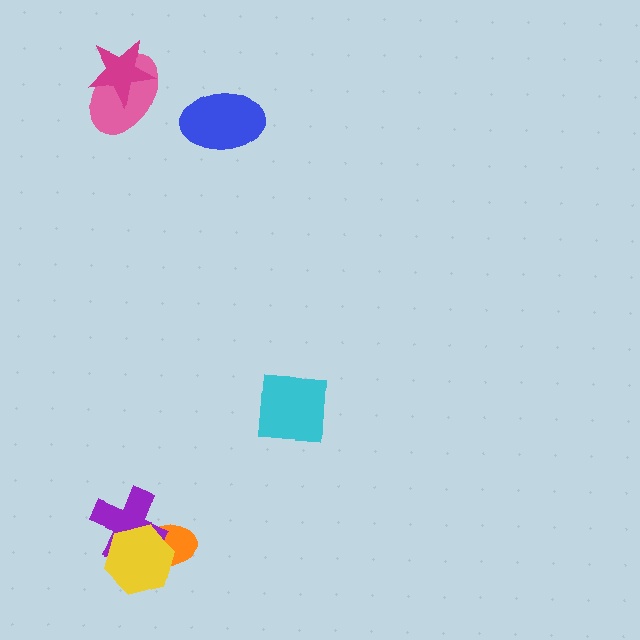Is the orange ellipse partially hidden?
Yes, it is partially covered by another shape.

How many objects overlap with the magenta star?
1 object overlaps with the magenta star.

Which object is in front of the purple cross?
The yellow hexagon is in front of the purple cross.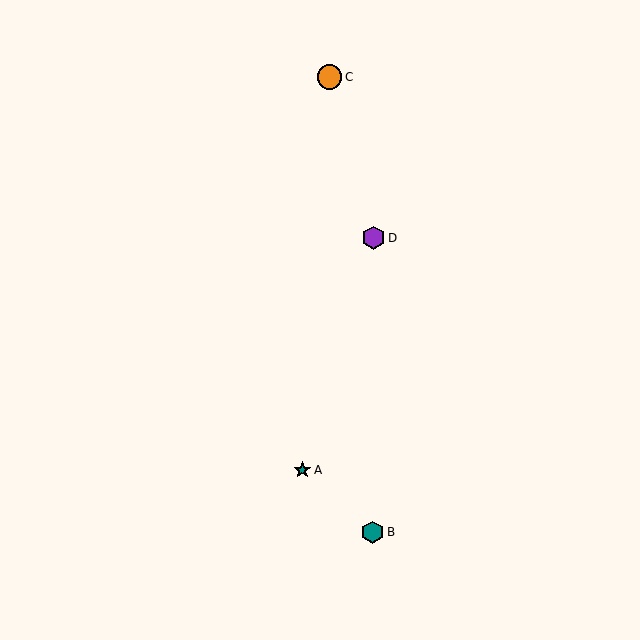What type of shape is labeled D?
Shape D is a purple hexagon.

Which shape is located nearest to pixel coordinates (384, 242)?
The purple hexagon (labeled D) at (374, 238) is nearest to that location.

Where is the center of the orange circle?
The center of the orange circle is at (329, 77).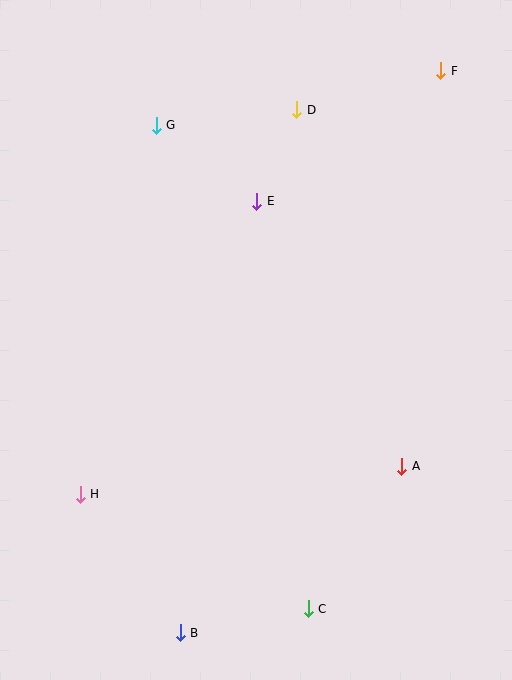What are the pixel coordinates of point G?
Point G is at (156, 125).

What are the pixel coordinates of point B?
Point B is at (180, 633).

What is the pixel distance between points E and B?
The distance between E and B is 438 pixels.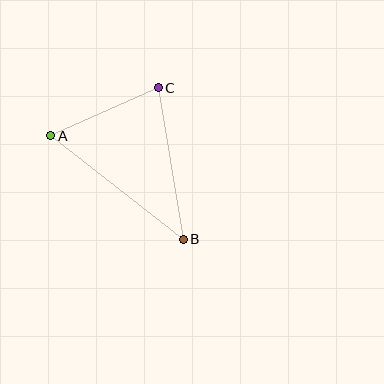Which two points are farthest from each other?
Points A and B are farthest from each other.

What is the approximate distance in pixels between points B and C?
The distance between B and C is approximately 153 pixels.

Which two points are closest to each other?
Points A and C are closest to each other.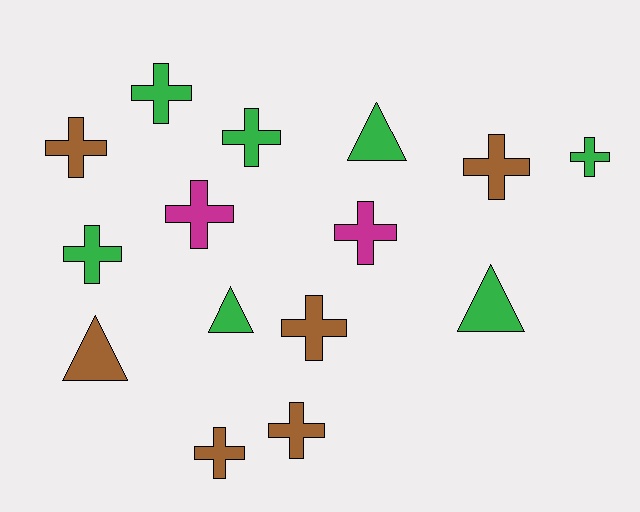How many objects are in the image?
There are 15 objects.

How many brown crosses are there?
There are 5 brown crosses.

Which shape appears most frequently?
Cross, with 11 objects.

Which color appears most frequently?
Green, with 7 objects.